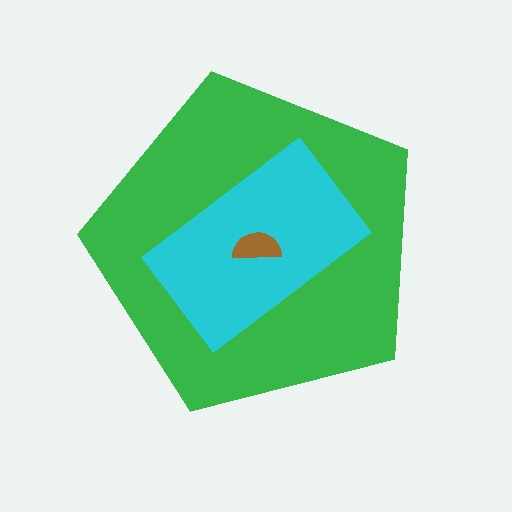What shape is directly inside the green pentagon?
The cyan rectangle.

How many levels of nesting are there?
3.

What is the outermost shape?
The green pentagon.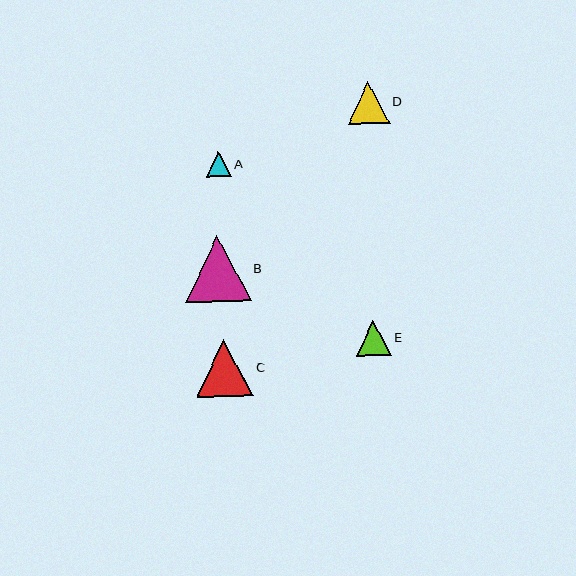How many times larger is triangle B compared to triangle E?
Triangle B is approximately 1.9 times the size of triangle E.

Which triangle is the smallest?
Triangle A is the smallest with a size of approximately 25 pixels.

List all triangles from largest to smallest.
From largest to smallest: B, C, D, E, A.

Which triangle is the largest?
Triangle B is the largest with a size of approximately 66 pixels.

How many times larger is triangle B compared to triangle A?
Triangle B is approximately 2.6 times the size of triangle A.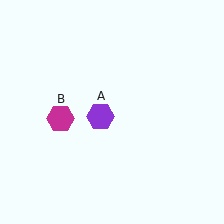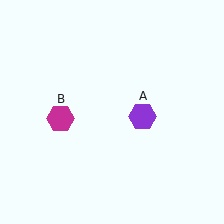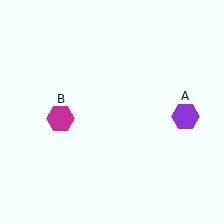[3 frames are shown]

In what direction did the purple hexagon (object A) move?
The purple hexagon (object A) moved right.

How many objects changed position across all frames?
1 object changed position: purple hexagon (object A).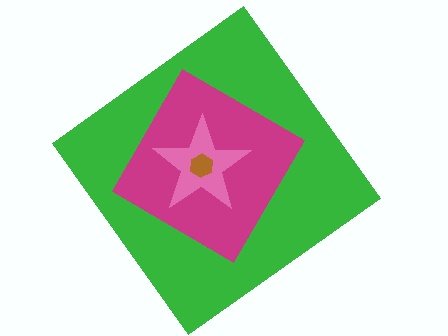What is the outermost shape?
The green diamond.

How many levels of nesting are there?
4.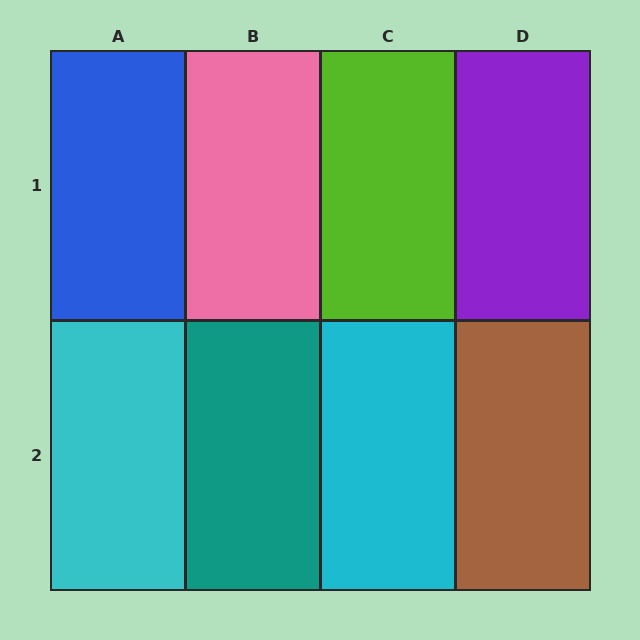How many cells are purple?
1 cell is purple.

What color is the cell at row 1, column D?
Purple.